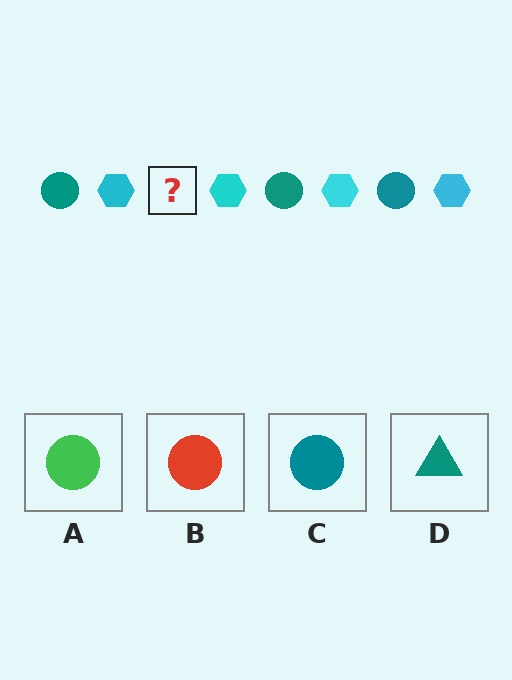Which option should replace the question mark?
Option C.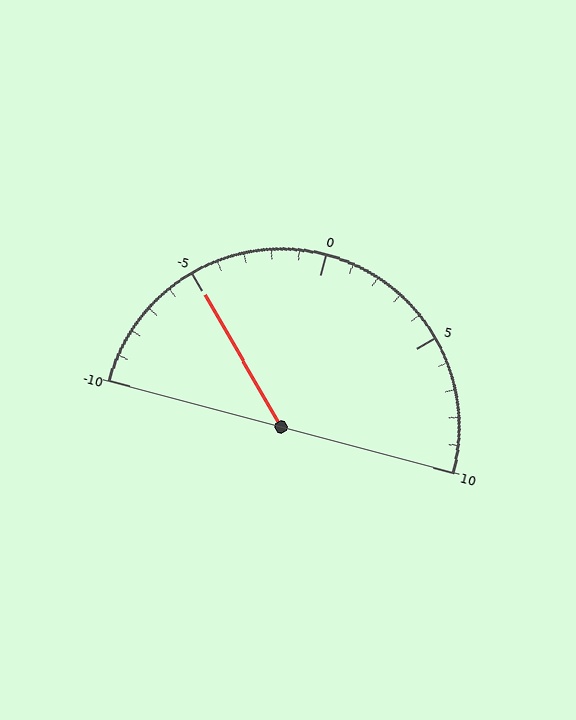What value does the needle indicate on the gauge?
The needle indicates approximately -5.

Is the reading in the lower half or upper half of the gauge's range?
The reading is in the lower half of the range (-10 to 10).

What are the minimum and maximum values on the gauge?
The gauge ranges from -10 to 10.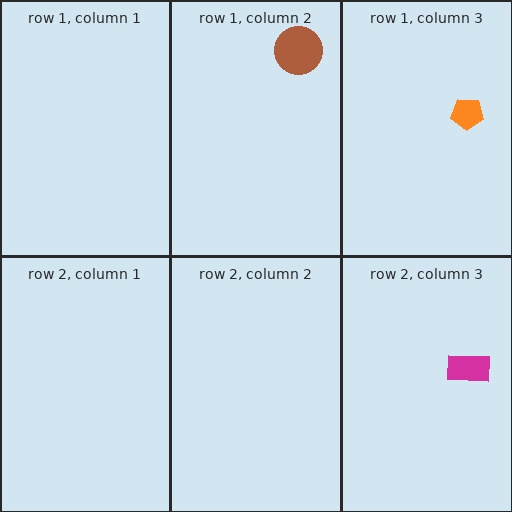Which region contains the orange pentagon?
The row 1, column 3 region.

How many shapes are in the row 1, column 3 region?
1.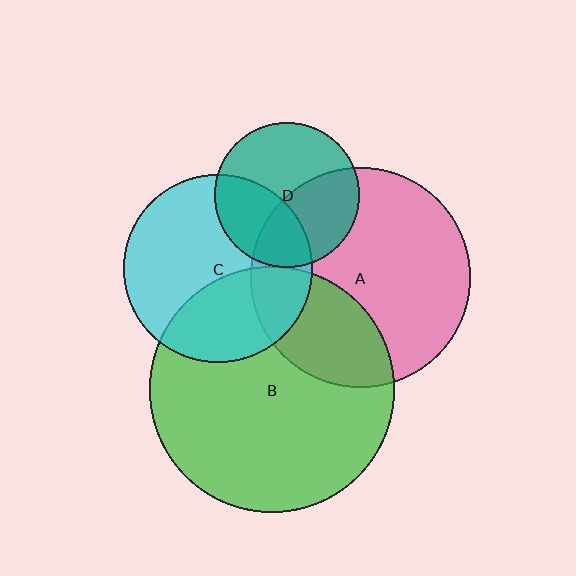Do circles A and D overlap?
Yes.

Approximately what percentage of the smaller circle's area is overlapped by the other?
Approximately 40%.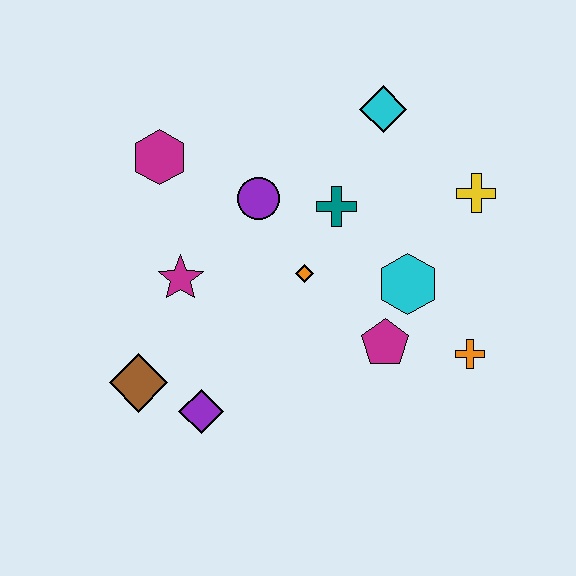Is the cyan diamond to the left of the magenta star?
No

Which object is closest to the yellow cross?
The cyan hexagon is closest to the yellow cross.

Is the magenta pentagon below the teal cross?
Yes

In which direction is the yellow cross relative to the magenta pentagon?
The yellow cross is above the magenta pentagon.